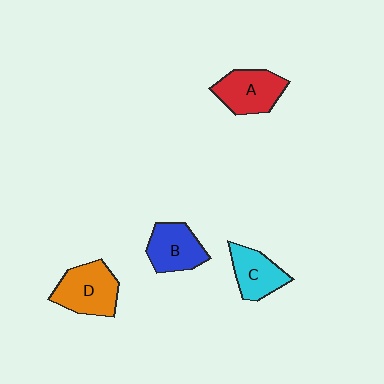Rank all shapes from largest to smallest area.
From largest to smallest: D (orange), A (red), B (blue), C (cyan).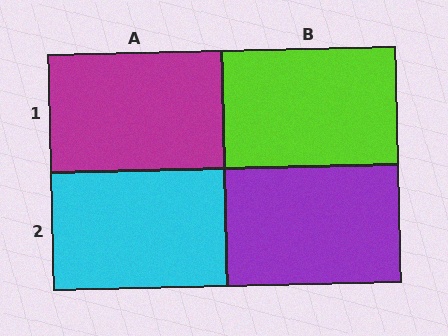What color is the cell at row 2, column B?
Purple.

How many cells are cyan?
1 cell is cyan.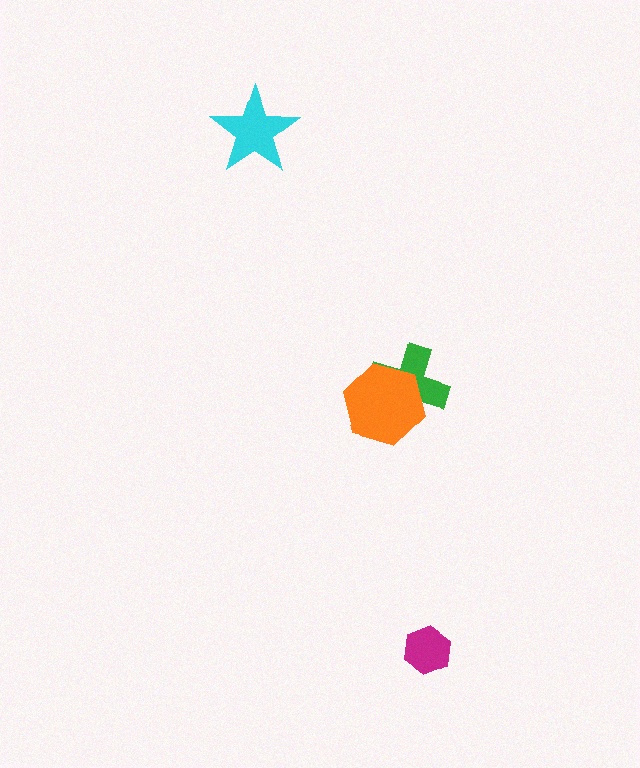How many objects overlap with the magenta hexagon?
0 objects overlap with the magenta hexagon.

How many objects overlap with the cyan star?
0 objects overlap with the cyan star.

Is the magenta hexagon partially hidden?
No, no other shape covers it.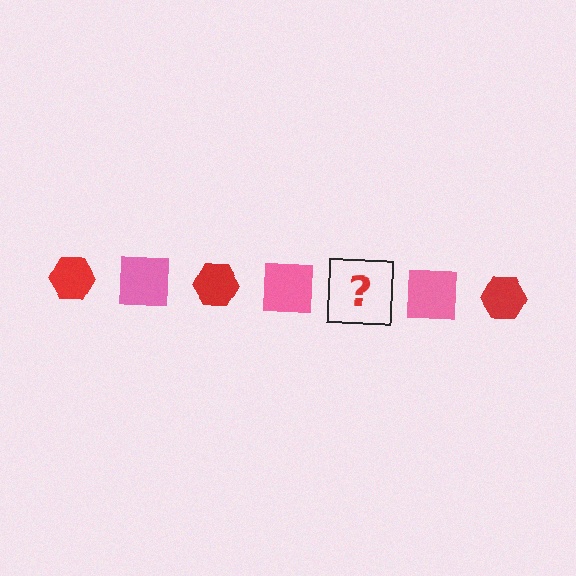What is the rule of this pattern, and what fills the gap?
The rule is that the pattern alternates between red hexagon and pink square. The gap should be filled with a red hexagon.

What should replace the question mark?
The question mark should be replaced with a red hexagon.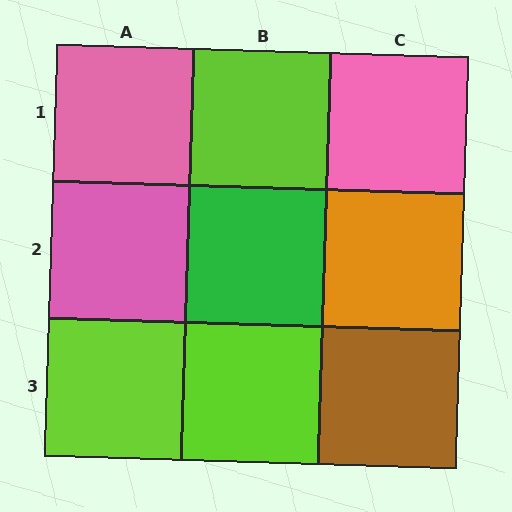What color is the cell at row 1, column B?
Lime.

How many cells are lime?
3 cells are lime.